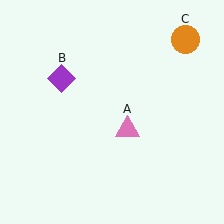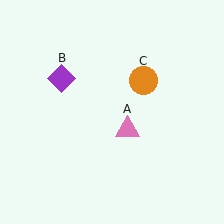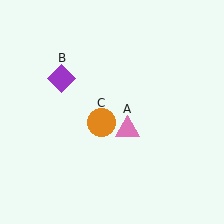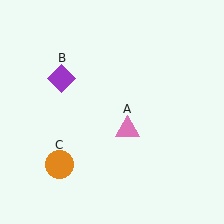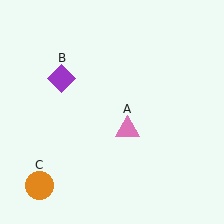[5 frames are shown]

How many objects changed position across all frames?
1 object changed position: orange circle (object C).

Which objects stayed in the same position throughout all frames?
Pink triangle (object A) and purple diamond (object B) remained stationary.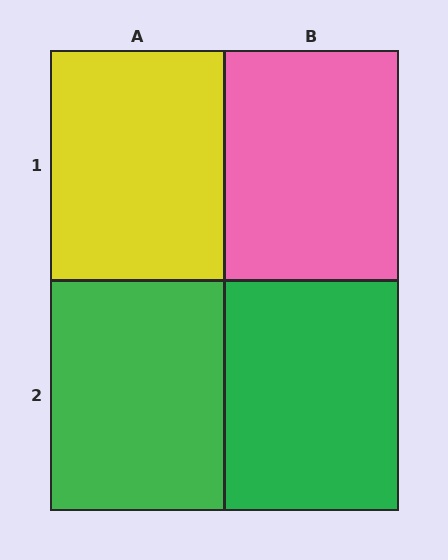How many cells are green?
2 cells are green.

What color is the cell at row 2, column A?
Green.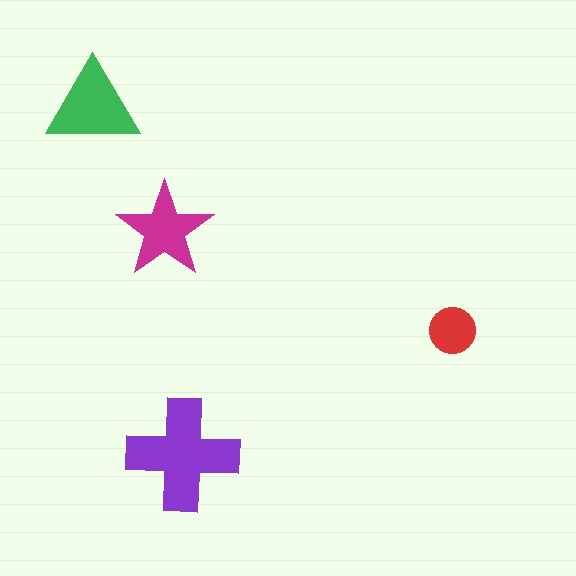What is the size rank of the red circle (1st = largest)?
4th.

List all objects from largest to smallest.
The purple cross, the green triangle, the magenta star, the red circle.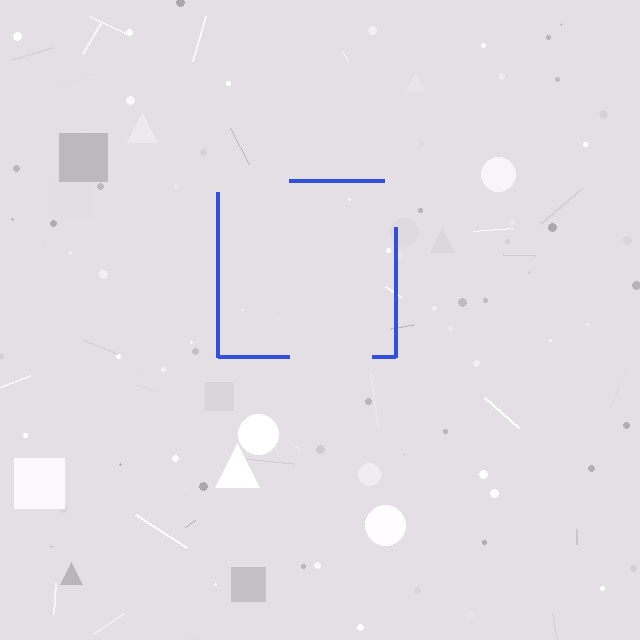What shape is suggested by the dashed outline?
The dashed outline suggests a square.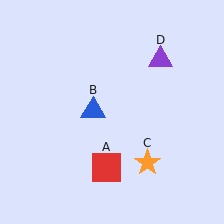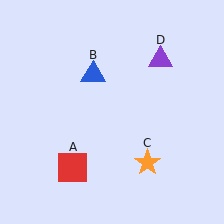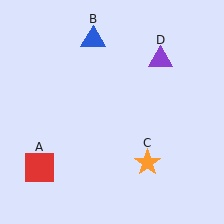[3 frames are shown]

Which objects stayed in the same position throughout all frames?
Orange star (object C) and purple triangle (object D) remained stationary.